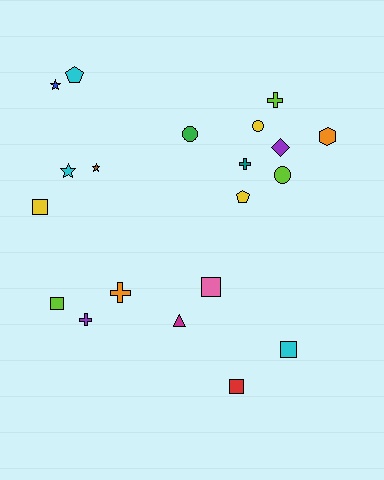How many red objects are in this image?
There is 1 red object.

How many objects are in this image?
There are 20 objects.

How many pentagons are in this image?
There are 2 pentagons.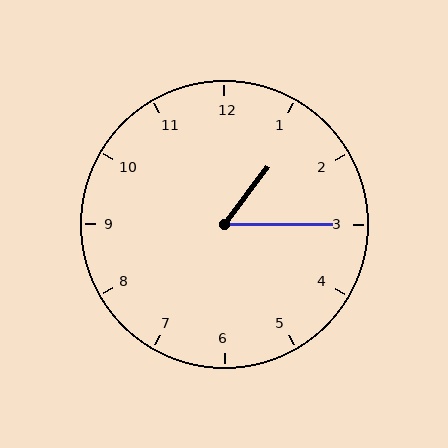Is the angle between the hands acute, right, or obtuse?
It is acute.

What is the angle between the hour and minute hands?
Approximately 52 degrees.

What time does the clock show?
1:15.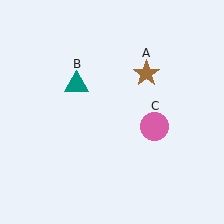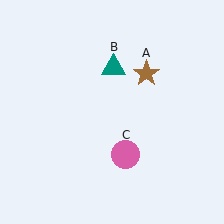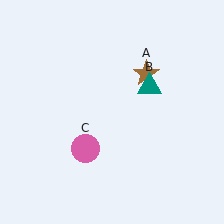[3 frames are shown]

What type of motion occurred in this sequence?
The teal triangle (object B), pink circle (object C) rotated clockwise around the center of the scene.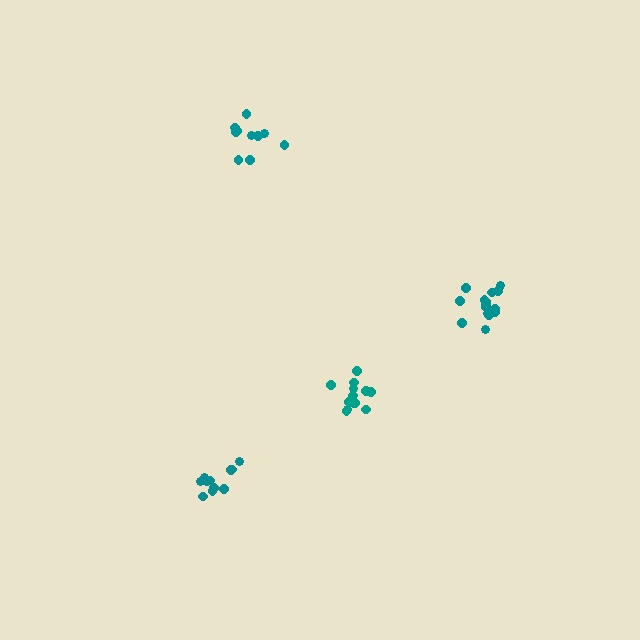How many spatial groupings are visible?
There are 4 spatial groupings.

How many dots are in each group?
Group 1: 11 dots, Group 2: 16 dots, Group 3: 10 dots, Group 4: 13 dots (50 total).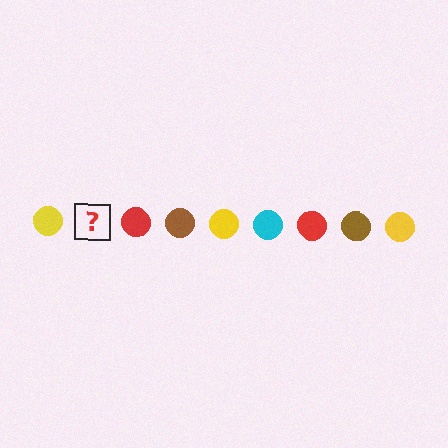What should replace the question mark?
The question mark should be replaced with a cyan circle.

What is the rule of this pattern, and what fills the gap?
The rule is that the pattern cycles through yellow, cyan, red, brown circles. The gap should be filled with a cyan circle.